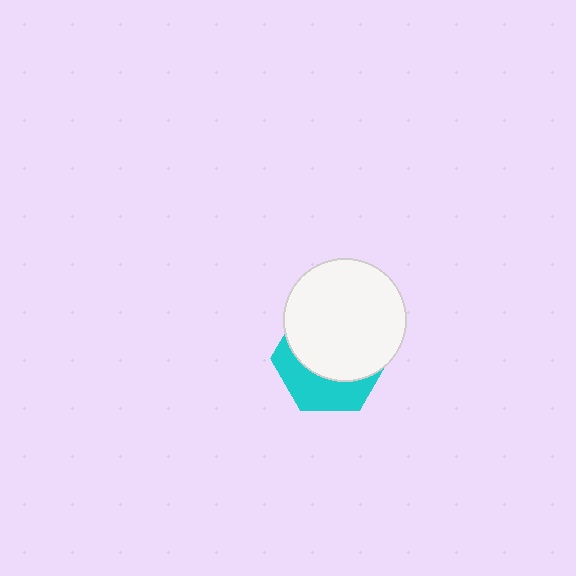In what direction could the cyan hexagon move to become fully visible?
The cyan hexagon could move down. That would shift it out from behind the white circle entirely.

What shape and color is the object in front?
The object in front is a white circle.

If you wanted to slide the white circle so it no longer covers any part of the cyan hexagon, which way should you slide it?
Slide it up — that is the most direct way to separate the two shapes.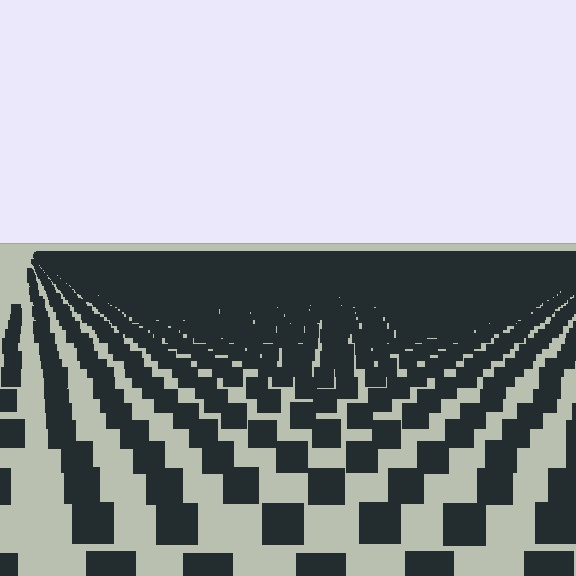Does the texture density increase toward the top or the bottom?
Density increases toward the top.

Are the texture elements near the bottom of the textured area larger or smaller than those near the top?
Larger. Near the bottom, elements are closer to the viewer and appear at a bigger on-screen size.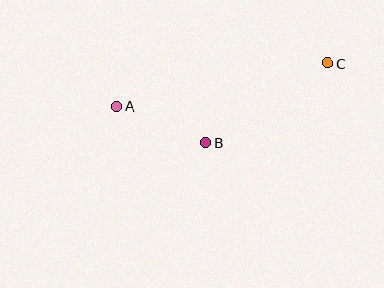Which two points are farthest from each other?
Points A and C are farthest from each other.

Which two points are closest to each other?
Points A and B are closest to each other.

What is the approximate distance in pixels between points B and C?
The distance between B and C is approximately 145 pixels.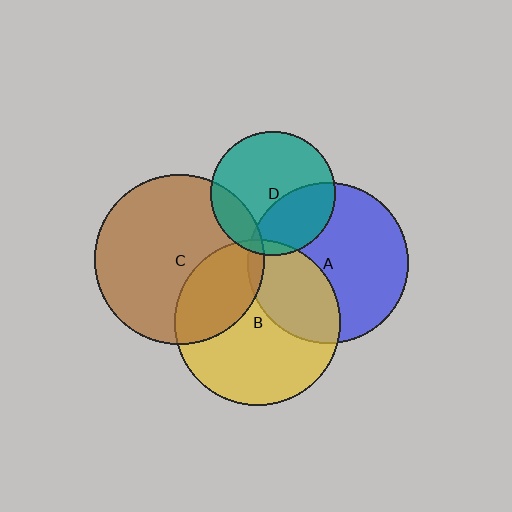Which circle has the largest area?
Circle C (brown).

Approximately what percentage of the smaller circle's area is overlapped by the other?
Approximately 15%.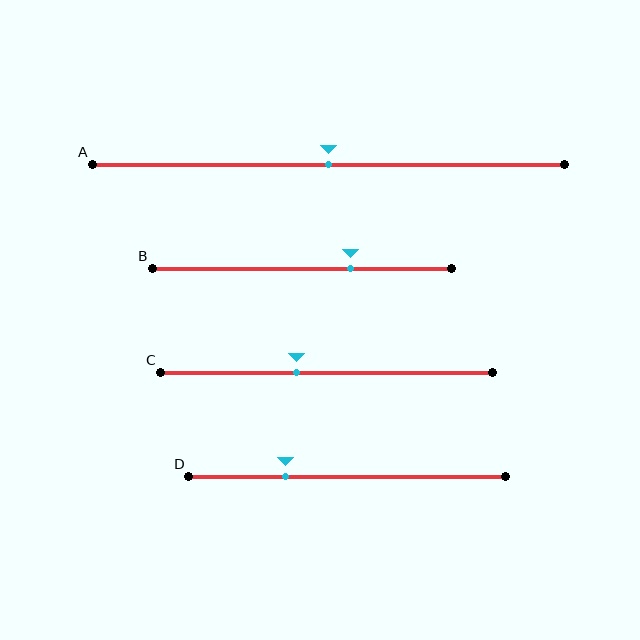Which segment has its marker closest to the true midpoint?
Segment A has its marker closest to the true midpoint.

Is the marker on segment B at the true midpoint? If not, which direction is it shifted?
No, the marker on segment B is shifted to the right by about 16% of the segment length.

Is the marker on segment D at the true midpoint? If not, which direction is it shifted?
No, the marker on segment D is shifted to the left by about 19% of the segment length.